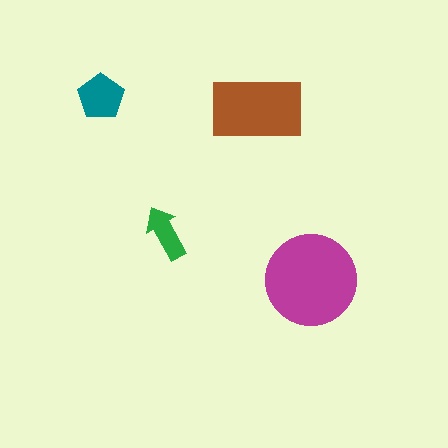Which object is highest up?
The teal pentagon is topmost.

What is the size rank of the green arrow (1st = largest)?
4th.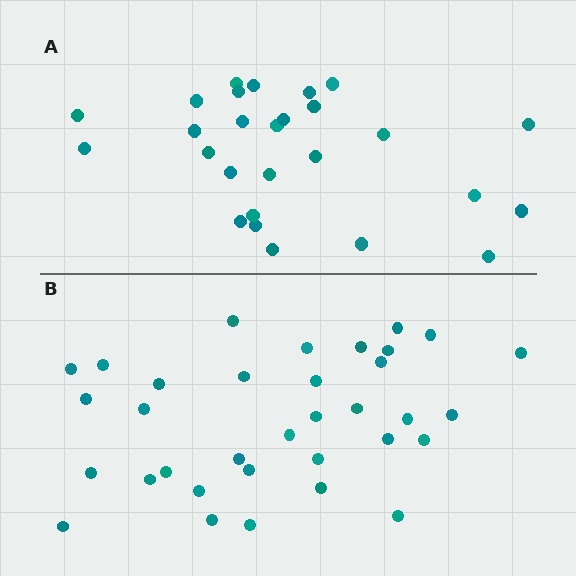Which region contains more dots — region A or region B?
Region B (the bottom region) has more dots.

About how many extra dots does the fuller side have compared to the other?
Region B has roughly 8 or so more dots than region A.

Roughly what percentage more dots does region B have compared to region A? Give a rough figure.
About 25% more.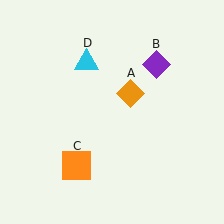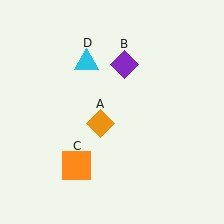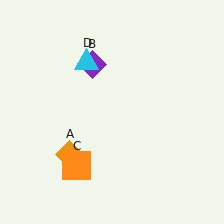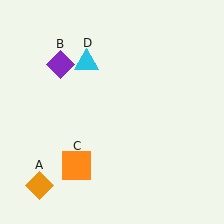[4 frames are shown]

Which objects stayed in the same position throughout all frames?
Orange square (object C) and cyan triangle (object D) remained stationary.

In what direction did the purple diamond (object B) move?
The purple diamond (object B) moved left.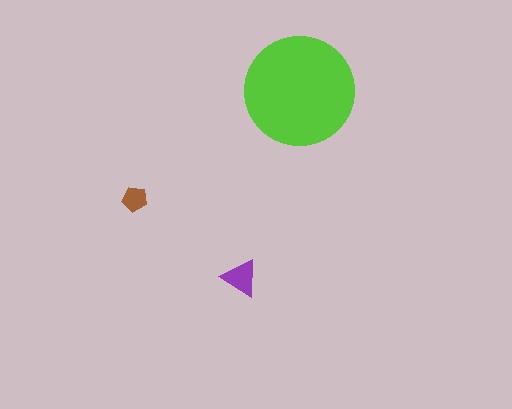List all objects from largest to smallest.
The lime circle, the purple triangle, the brown pentagon.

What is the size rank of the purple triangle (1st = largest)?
2nd.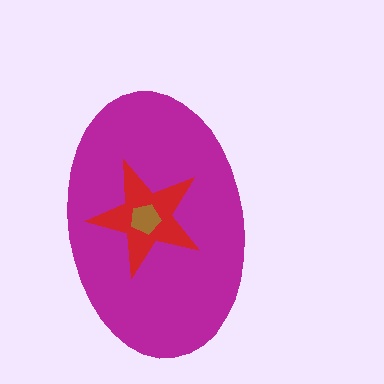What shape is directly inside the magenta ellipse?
The red star.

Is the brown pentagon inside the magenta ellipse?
Yes.